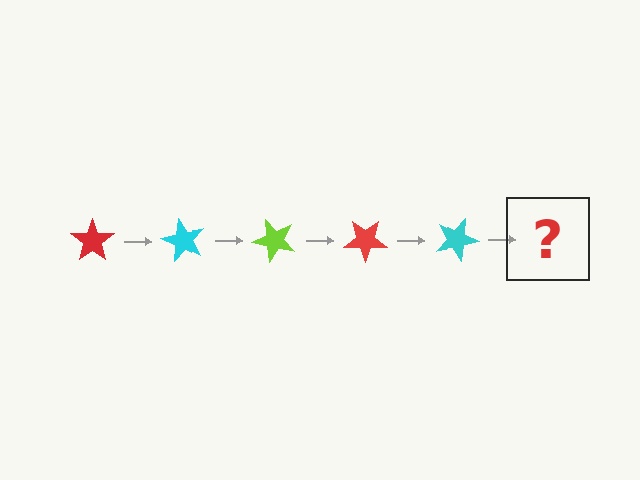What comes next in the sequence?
The next element should be a lime star, rotated 300 degrees from the start.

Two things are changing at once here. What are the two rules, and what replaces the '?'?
The two rules are that it rotates 60 degrees each step and the color cycles through red, cyan, and lime. The '?' should be a lime star, rotated 300 degrees from the start.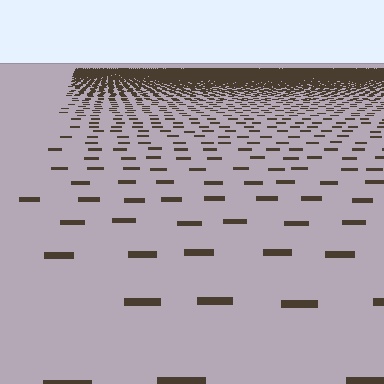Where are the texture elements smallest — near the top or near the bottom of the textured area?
Near the top.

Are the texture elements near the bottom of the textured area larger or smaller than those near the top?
Larger. Near the bottom, elements are closer to the viewer and appear at a bigger on-screen size.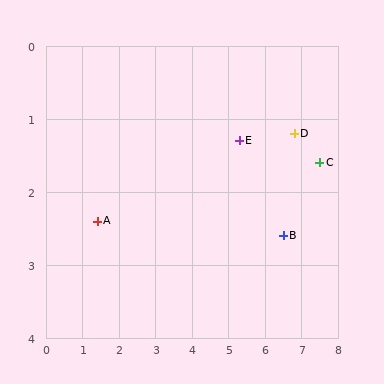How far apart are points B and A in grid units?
Points B and A are about 5.1 grid units apart.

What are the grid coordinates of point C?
Point C is at approximately (7.5, 1.6).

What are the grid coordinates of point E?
Point E is at approximately (5.3, 1.3).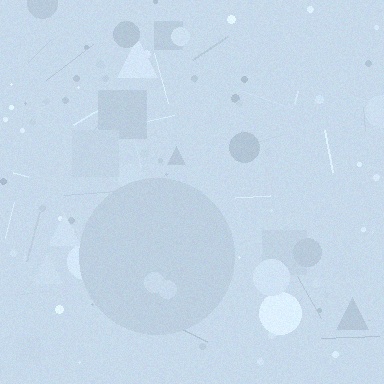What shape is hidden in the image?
A circle is hidden in the image.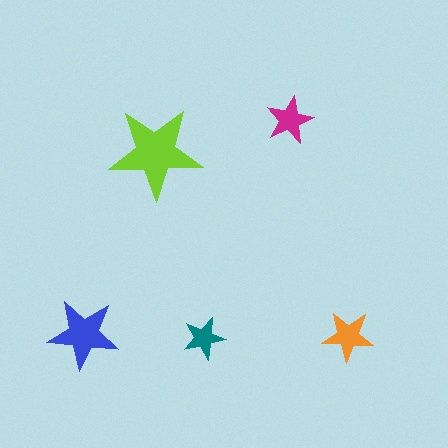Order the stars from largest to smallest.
the lime one, the blue one, the orange one, the magenta one, the teal one.